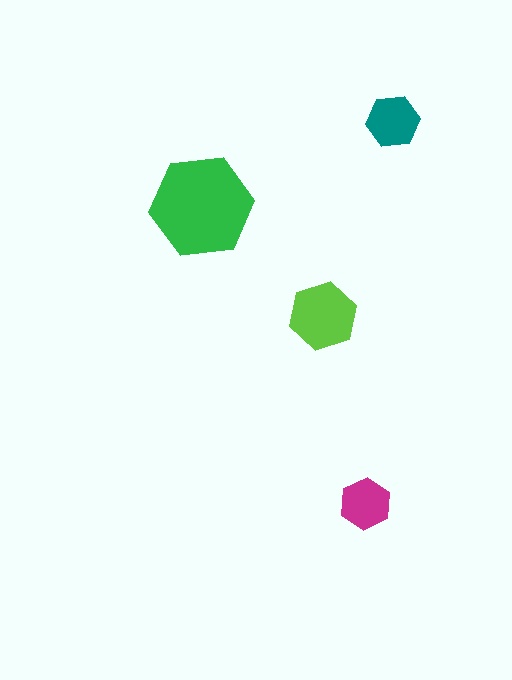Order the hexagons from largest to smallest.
the green one, the lime one, the teal one, the magenta one.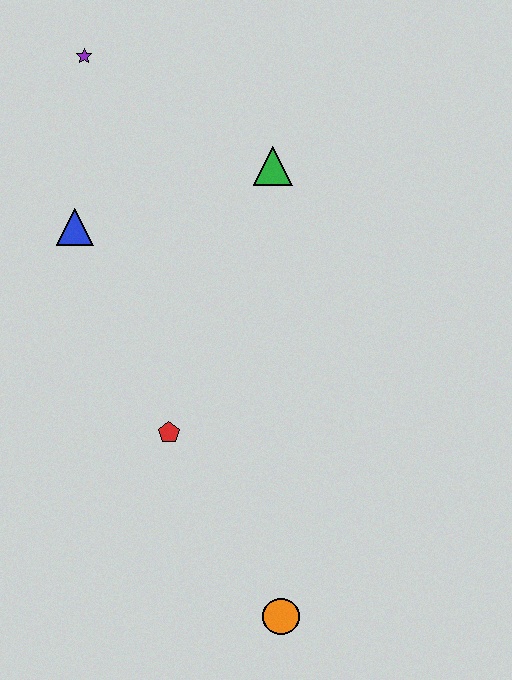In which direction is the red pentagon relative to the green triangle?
The red pentagon is below the green triangle.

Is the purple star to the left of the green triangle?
Yes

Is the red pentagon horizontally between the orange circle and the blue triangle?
Yes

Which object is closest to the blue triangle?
The purple star is closest to the blue triangle.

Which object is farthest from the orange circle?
The purple star is farthest from the orange circle.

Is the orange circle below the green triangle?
Yes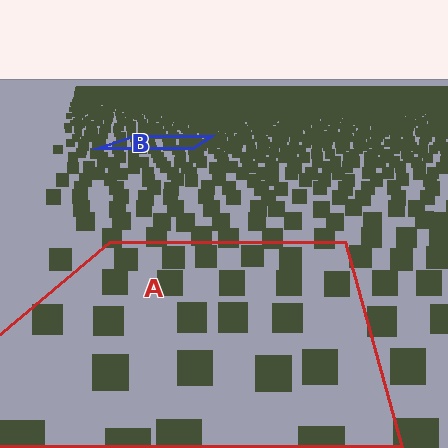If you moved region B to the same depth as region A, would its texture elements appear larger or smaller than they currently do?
They would appear larger. At a closer depth, the same texture elements are projected at a bigger on-screen size.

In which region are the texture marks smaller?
The texture marks are smaller in region B, because it is farther away.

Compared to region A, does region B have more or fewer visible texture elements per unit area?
Region B has more texture elements per unit area — they are packed more densely because it is farther away.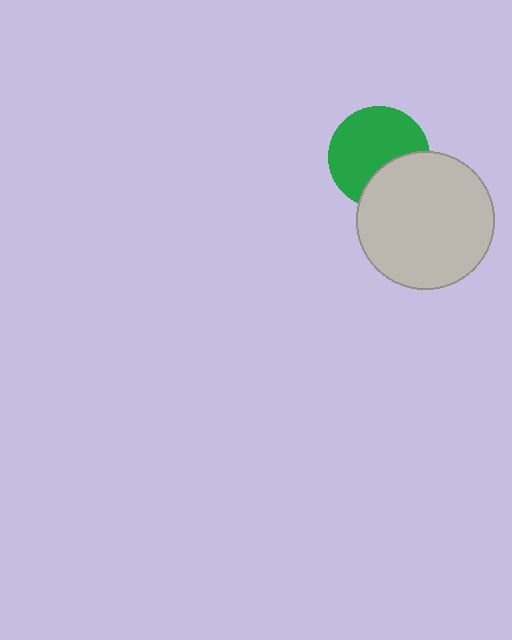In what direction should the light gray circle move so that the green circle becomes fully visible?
The light gray circle should move down. That is the shortest direction to clear the overlap and leave the green circle fully visible.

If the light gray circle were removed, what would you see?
You would see the complete green circle.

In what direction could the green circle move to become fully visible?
The green circle could move up. That would shift it out from behind the light gray circle entirely.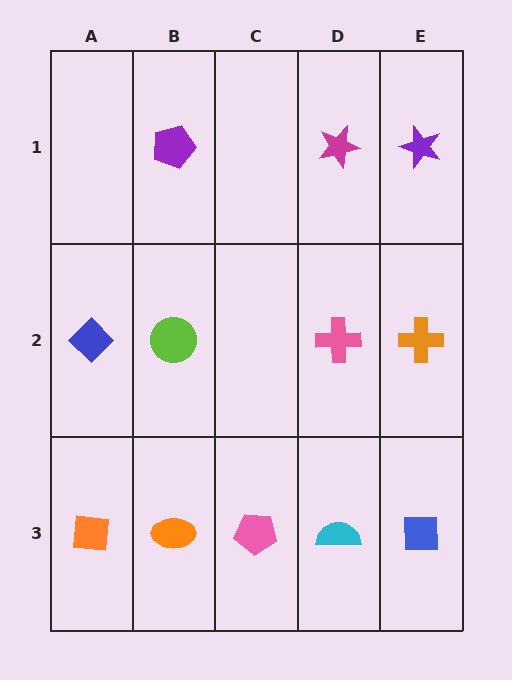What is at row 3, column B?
An orange ellipse.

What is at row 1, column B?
A purple pentagon.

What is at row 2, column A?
A blue diamond.